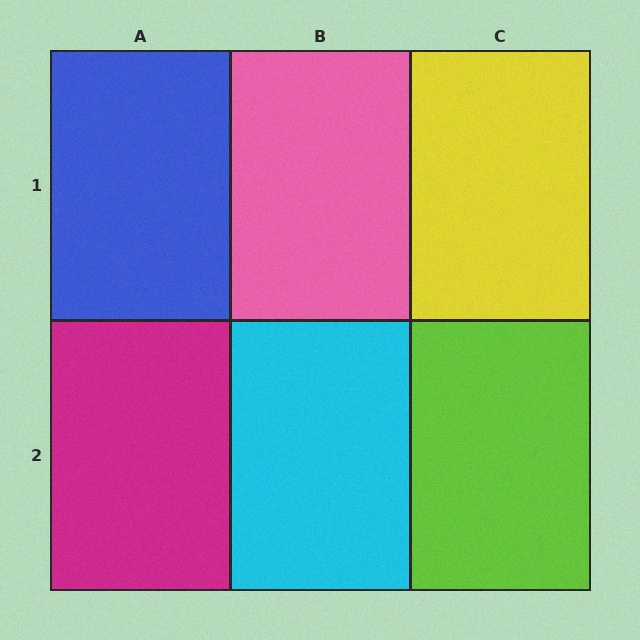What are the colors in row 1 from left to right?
Blue, pink, yellow.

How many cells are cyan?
1 cell is cyan.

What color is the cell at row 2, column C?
Lime.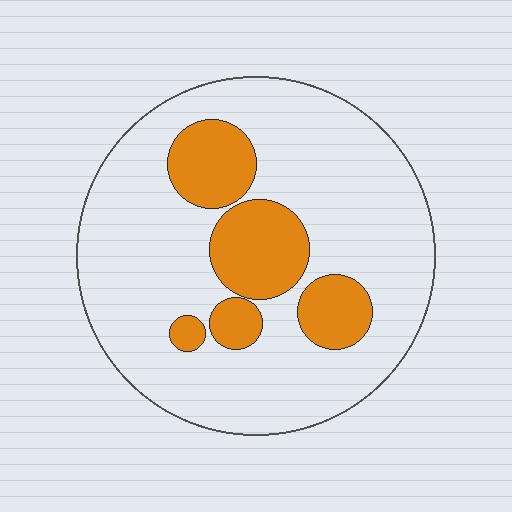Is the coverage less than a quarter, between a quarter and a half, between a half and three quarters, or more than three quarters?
Less than a quarter.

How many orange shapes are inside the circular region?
5.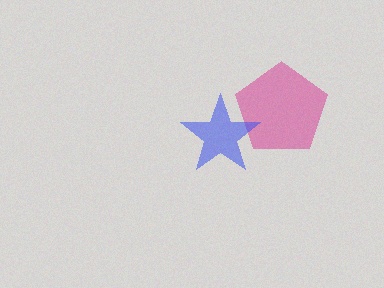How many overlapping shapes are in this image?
There are 2 overlapping shapes in the image.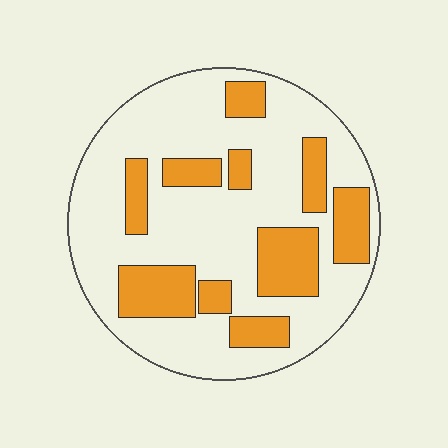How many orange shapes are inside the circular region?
10.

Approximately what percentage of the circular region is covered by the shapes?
Approximately 30%.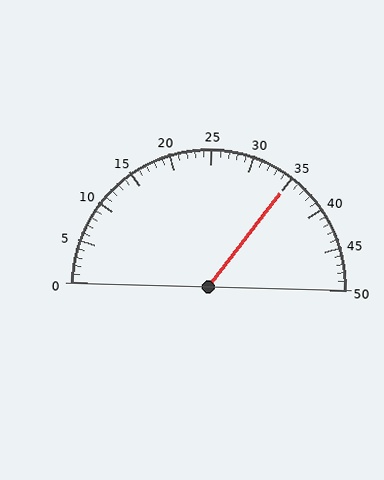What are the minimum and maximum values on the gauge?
The gauge ranges from 0 to 50.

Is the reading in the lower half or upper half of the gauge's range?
The reading is in the upper half of the range (0 to 50).